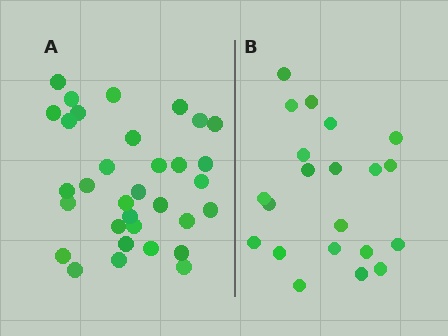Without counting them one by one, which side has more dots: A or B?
Region A (the left region) has more dots.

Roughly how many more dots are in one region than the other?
Region A has roughly 12 or so more dots than region B.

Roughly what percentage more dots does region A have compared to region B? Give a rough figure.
About 55% more.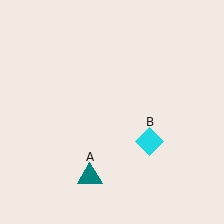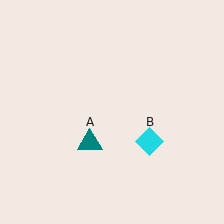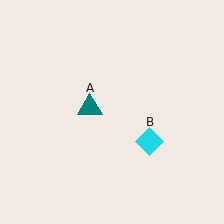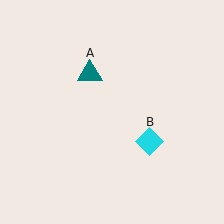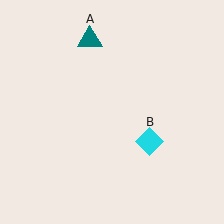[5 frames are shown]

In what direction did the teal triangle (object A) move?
The teal triangle (object A) moved up.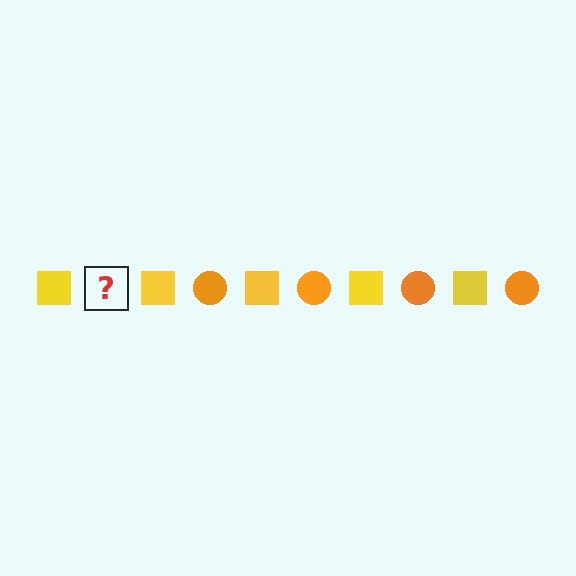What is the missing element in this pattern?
The missing element is an orange circle.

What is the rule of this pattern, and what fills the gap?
The rule is that the pattern alternates between yellow square and orange circle. The gap should be filled with an orange circle.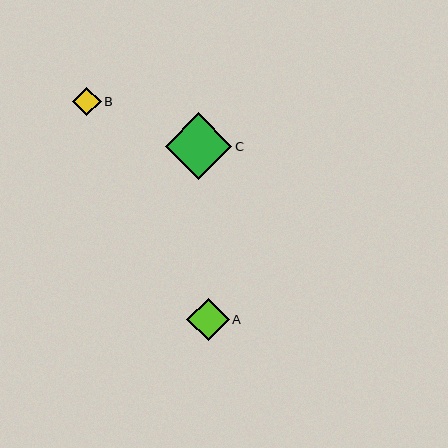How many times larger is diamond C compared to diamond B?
Diamond C is approximately 2.3 times the size of diamond B.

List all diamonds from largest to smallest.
From largest to smallest: C, A, B.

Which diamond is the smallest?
Diamond B is the smallest with a size of approximately 29 pixels.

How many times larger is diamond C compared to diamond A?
Diamond C is approximately 1.6 times the size of diamond A.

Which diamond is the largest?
Diamond C is the largest with a size of approximately 66 pixels.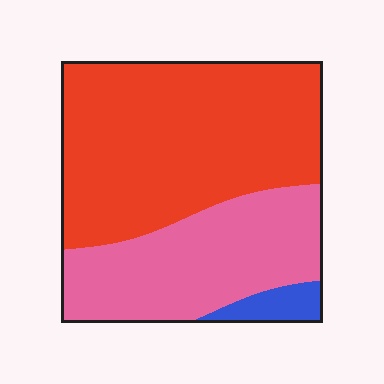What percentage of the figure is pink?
Pink takes up between a quarter and a half of the figure.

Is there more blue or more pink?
Pink.